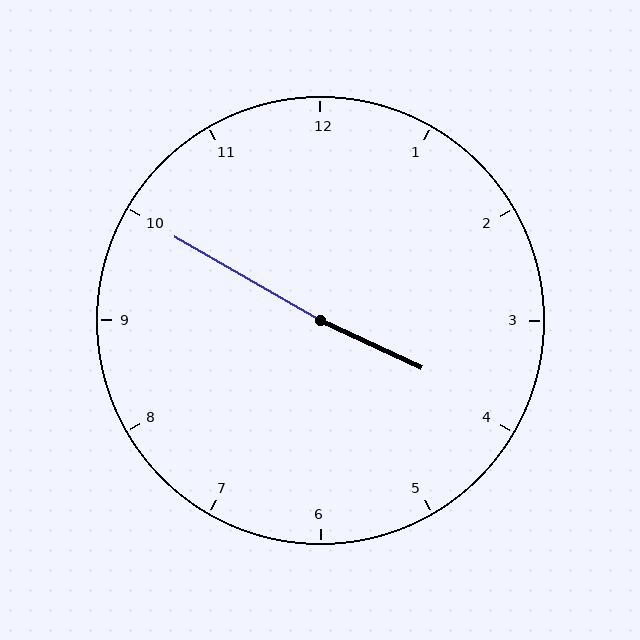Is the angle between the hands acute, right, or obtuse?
It is obtuse.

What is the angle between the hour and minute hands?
Approximately 175 degrees.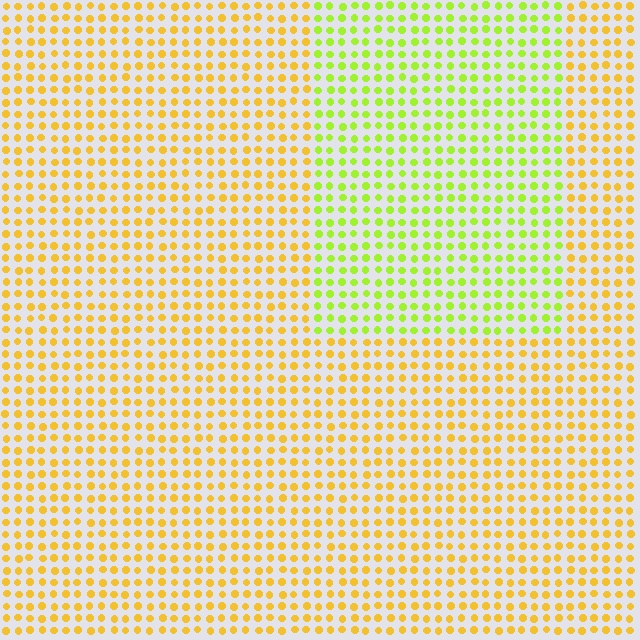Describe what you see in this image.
The image is filled with small yellow elements in a uniform arrangement. A rectangle-shaped region is visible where the elements are tinted to a slightly different hue, forming a subtle color boundary.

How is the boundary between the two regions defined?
The boundary is defined purely by a slight shift in hue (about 41 degrees). Spacing, size, and orientation are identical on both sides.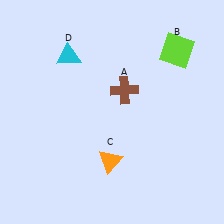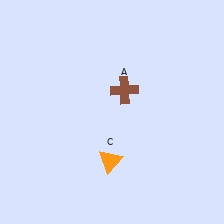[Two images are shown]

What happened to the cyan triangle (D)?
The cyan triangle (D) was removed in Image 2. It was in the top-left area of Image 1.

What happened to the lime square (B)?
The lime square (B) was removed in Image 2. It was in the top-right area of Image 1.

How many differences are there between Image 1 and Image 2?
There are 2 differences between the two images.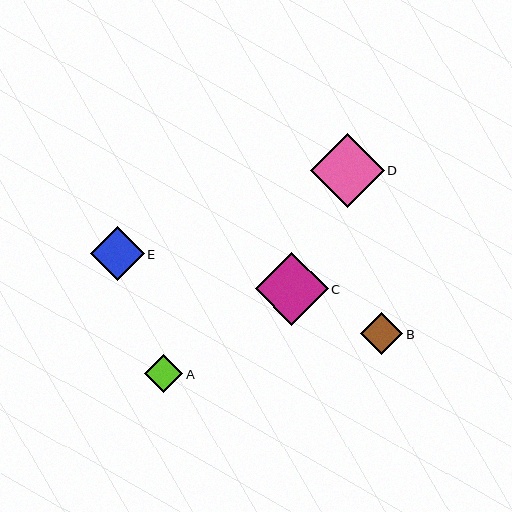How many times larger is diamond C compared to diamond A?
Diamond C is approximately 1.9 times the size of diamond A.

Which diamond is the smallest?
Diamond A is the smallest with a size of approximately 38 pixels.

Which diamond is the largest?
Diamond D is the largest with a size of approximately 74 pixels.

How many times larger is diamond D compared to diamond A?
Diamond D is approximately 2.0 times the size of diamond A.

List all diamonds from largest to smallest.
From largest to smallest: D, C, E, B, A.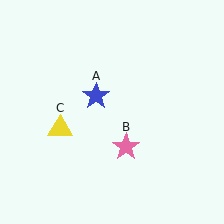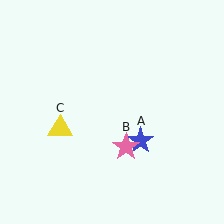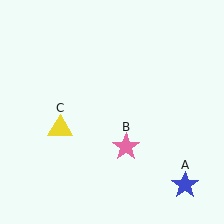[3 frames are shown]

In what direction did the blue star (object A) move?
The blue star (object A) moved down and to the right.